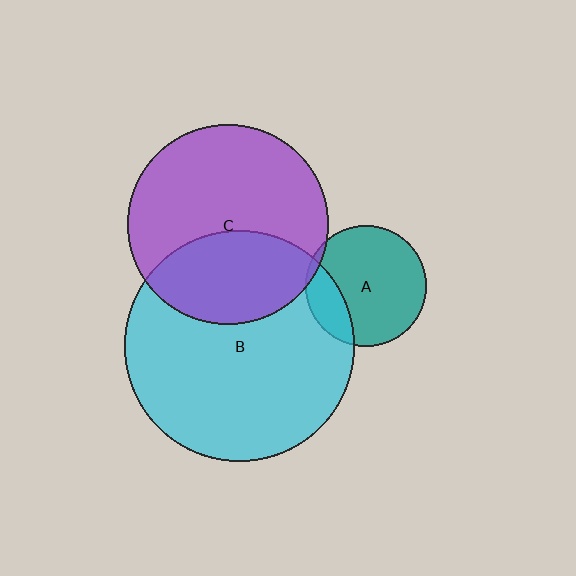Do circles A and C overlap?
Yes.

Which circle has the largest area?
Circle B (cyan).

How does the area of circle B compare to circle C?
Approximately 1.3 times.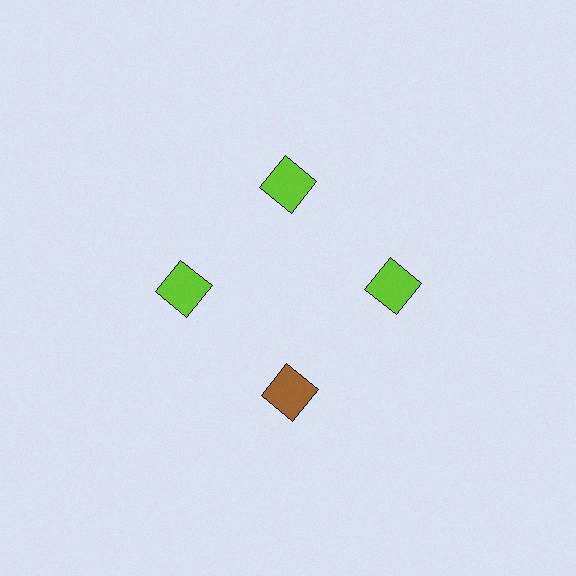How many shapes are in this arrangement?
There are 4 shapes arranged in a ring pattern.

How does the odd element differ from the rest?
It has a different color: brown instead of lime.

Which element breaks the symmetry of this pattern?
The brown square at roughly the 6 o'clock position breaks the symmetry. All other shapes are lime squares.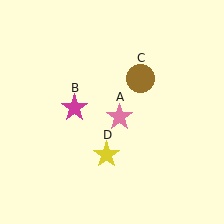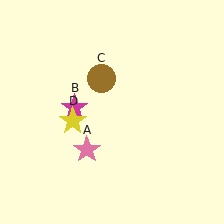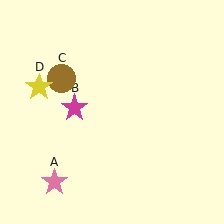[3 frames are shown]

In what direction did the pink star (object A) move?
The pink star (object A) moved down and to the left.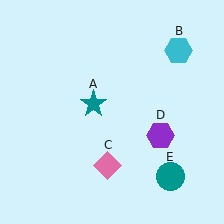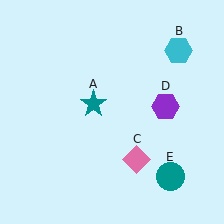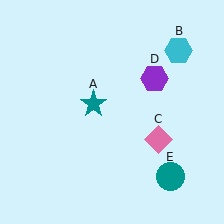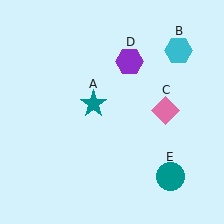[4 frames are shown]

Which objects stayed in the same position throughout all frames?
Teal star (object A) and cyan hexagon (object B) and teal circle (object E) remained stationary.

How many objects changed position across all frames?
2 objects changed position: pink diamond (object C), purple hexagon (object D).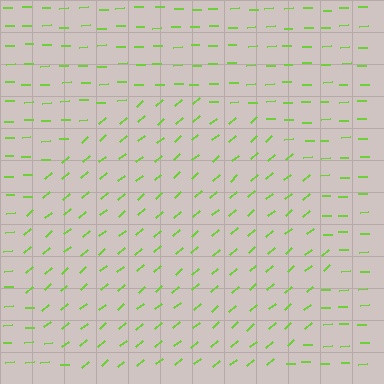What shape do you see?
I see a circle.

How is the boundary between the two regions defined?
The boundary is defined purely by a change in line orientation (approximately 38 degrees difference). All lines are the same color and thickness.